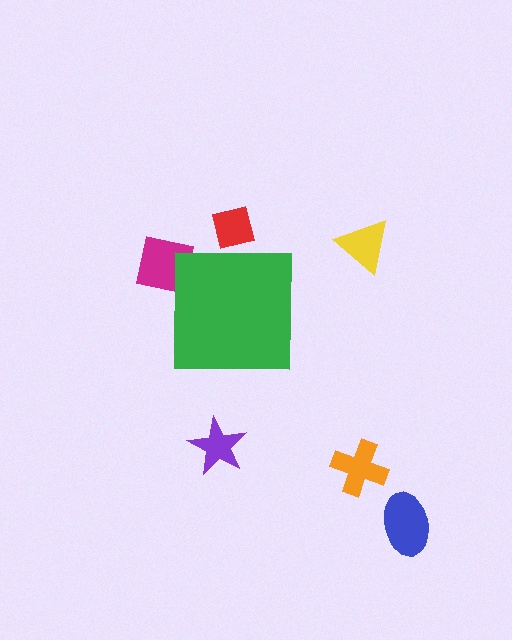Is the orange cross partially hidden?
No, the orange cross is fully visible.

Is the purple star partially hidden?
No, the purple star is fully visible.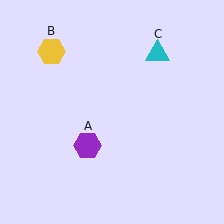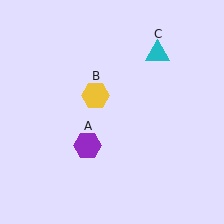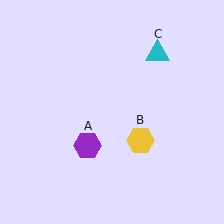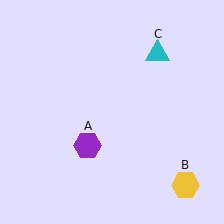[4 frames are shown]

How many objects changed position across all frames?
1 object changed position: yellow hexagon (object B).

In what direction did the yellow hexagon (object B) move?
The yellow hexagon (object B) moved down and to the right.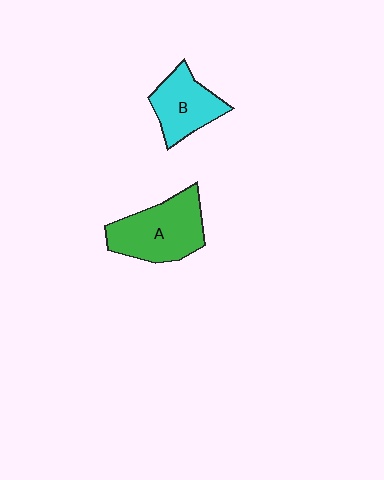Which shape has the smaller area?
Shape B (cyan).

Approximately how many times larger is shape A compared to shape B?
Approximately 1.4 times.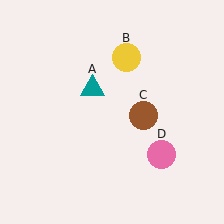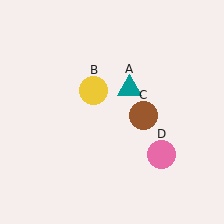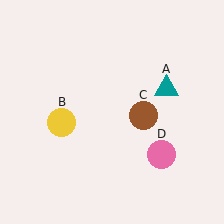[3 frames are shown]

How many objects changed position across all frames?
2 objects changed position: teal triangle (object A), yellow circle (object B).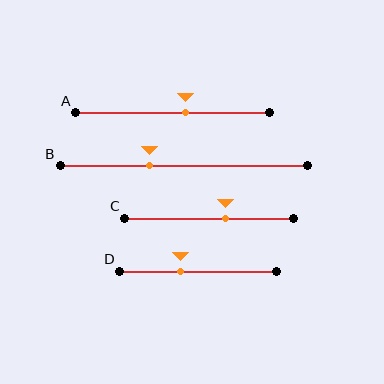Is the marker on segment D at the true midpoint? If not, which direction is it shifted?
No, the marker on segment D is shifted to the left by about 11% of the segment length.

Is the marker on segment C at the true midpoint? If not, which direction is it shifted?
No, the marker on segment C is shifted to the right by about 10% of the segment length.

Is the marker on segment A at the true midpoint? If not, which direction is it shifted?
No, the marker on segment A is shifted to the right by about 7% of the segment length.